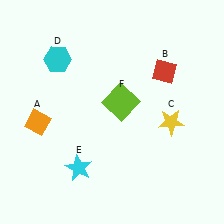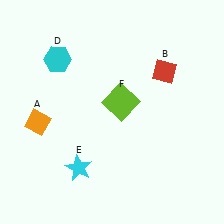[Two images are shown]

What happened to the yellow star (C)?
The yellow star (C) was removed in Image 2. It was in the bottom-right area of Image 1.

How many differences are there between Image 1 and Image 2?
There is 1 difference between the two images.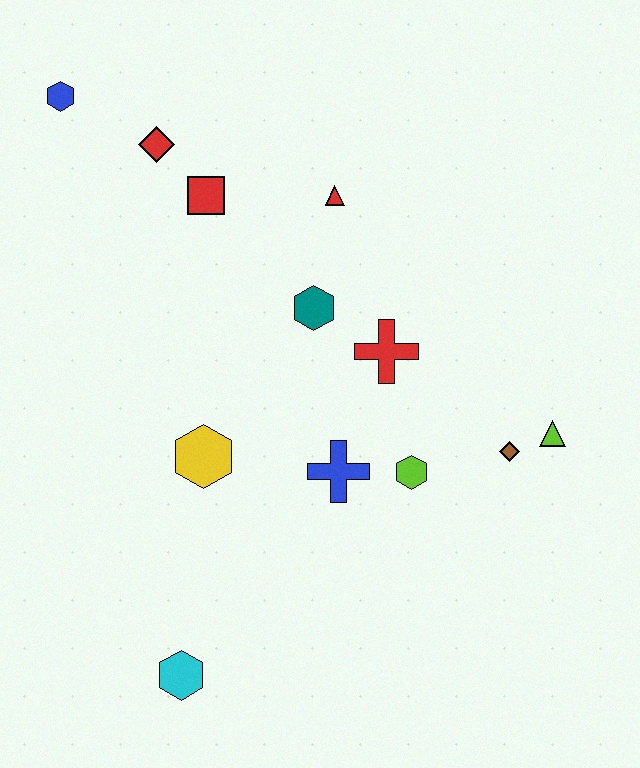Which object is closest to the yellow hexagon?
The blue cross is closest to the yellow hexagon.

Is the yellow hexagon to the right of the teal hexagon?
No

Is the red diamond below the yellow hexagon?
No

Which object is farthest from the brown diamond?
The blue hexagon is farthest from the brown diamond.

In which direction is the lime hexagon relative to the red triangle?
The lime hexagon is below the red triangle.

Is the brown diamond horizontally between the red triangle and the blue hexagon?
No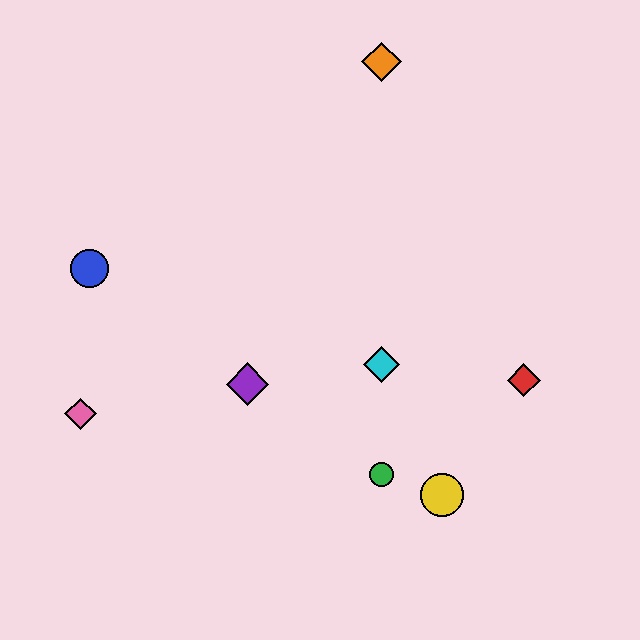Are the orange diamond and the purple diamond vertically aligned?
No, the orange diamond is at x≈382 and the purple diamond is at x≈247.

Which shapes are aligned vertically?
The green circle, the orange diamond, the cyan diamond are aligned vertically.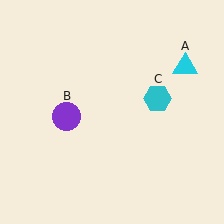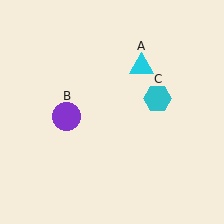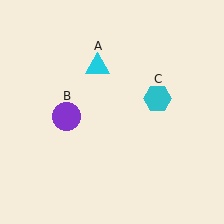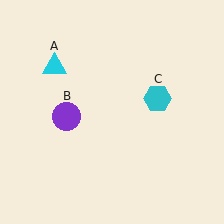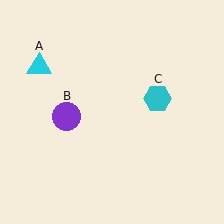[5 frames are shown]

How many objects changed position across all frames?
1 object changed position: cyan triangle (object A).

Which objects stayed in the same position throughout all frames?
Purple circle (object B) and cyan hexagon (object C) remained stationary.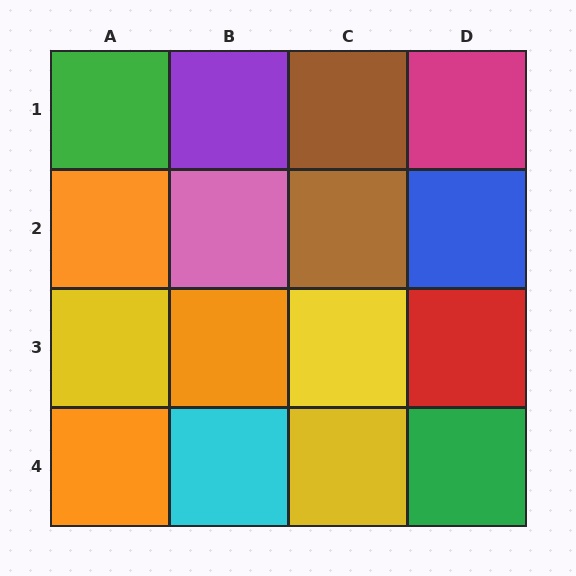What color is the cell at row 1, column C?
Brown.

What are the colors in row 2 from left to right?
Orange, pink, brown, blue.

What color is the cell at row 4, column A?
Orange.